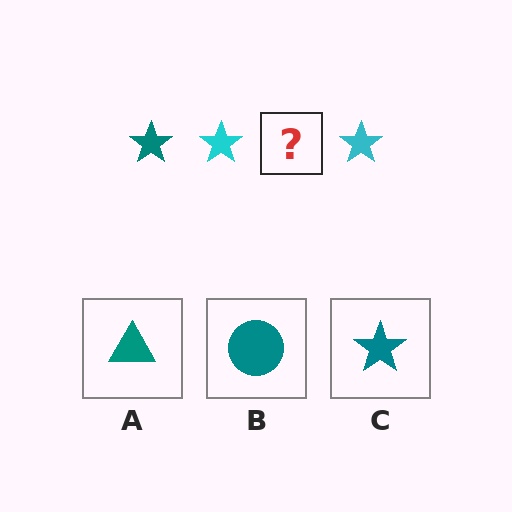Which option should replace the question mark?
Option C.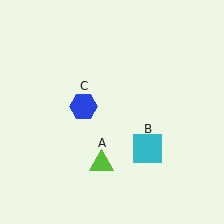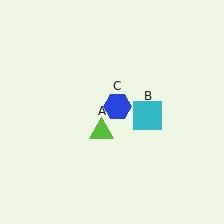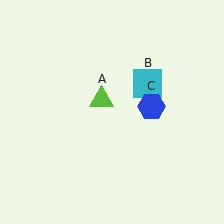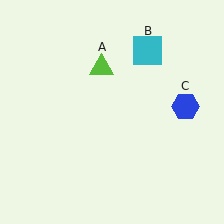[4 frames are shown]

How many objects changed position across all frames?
3 objects changed position: lime triangle (object A), cyan square (object B), blue hexagon (object C).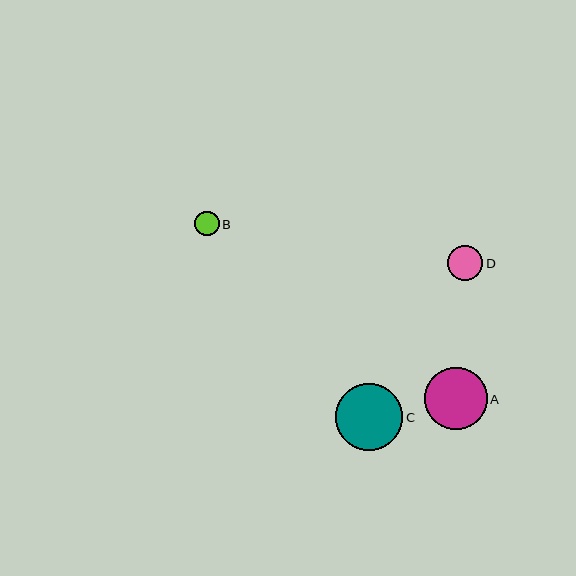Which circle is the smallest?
Circle B is the smallest with a size of approximately 24 pixels.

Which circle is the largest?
Circle C is the largest with a size of approximately 67 pixels.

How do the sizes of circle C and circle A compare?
Circle C and circle A are approximately the same size.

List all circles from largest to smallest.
From largest to smallest: C, A, D, B.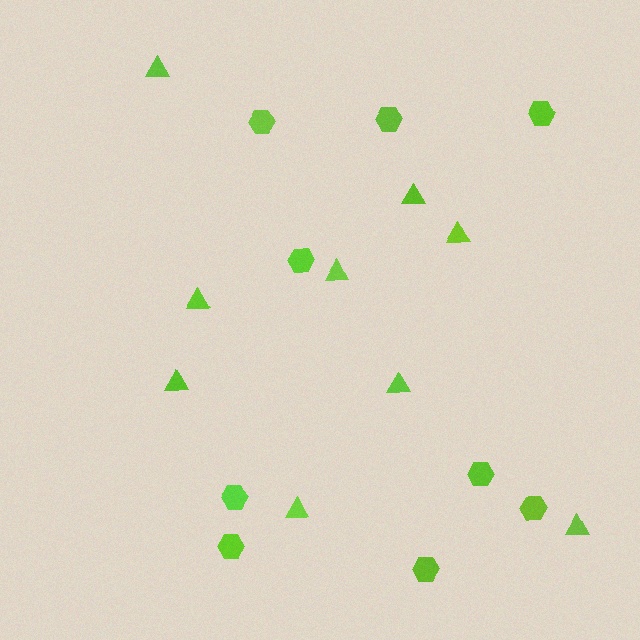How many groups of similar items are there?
There are 2 groups: one group of hexagons (9) and one group of triangles (9).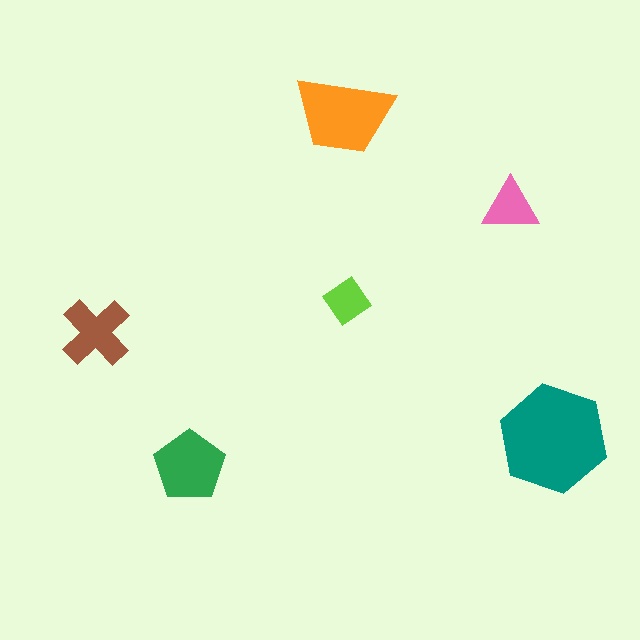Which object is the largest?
The teal hexagon.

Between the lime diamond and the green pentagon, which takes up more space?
The green pentagon.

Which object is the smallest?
The lime diamond.